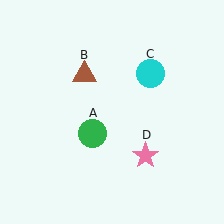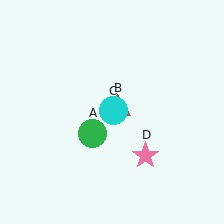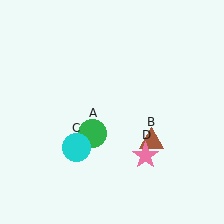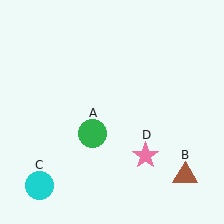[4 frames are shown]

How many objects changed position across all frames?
2 objects changed position: brown triangle (object B), cyan circle (object C).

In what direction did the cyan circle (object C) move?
The cyan circle (object C) moved down and to the left.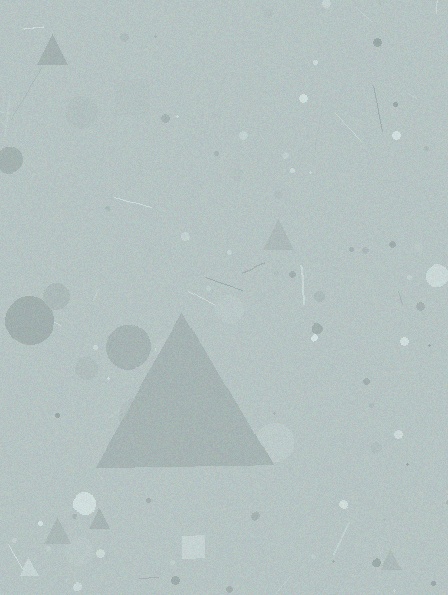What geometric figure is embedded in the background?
A triangle is embedded in the background.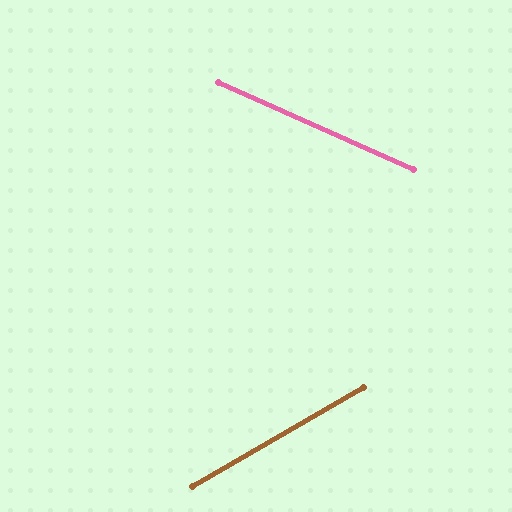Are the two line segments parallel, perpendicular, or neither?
Neither parallel nor perpendicular — they differ by about 54°.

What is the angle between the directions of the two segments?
Approximately 54 degrees.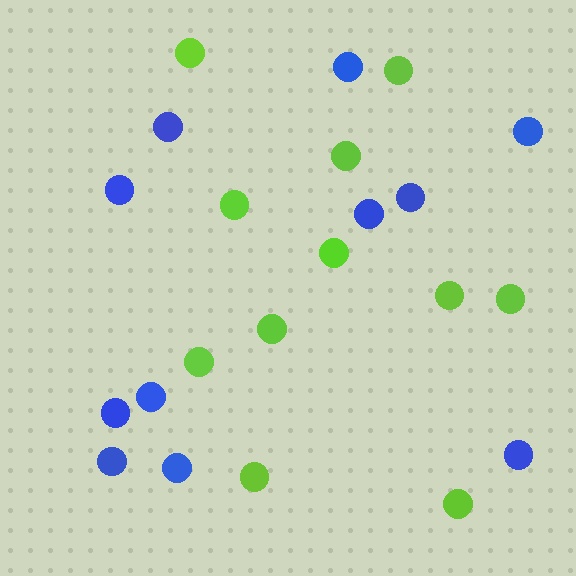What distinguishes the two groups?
There are 2 groups: one group of lime circles (11) and one group of blue circles (11).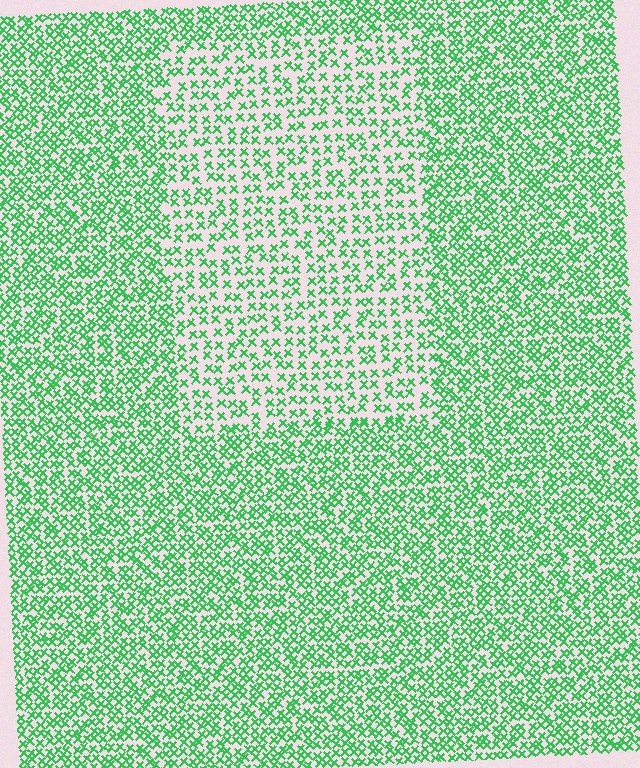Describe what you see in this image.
The image contains small green elements arranged at two different densities. A rectangle-shaped region is visible where the elements are less densely packed than the surrounding area.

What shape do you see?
I see a rectangle.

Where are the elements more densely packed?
The elements are more densely packed outside the rectangle boundary.